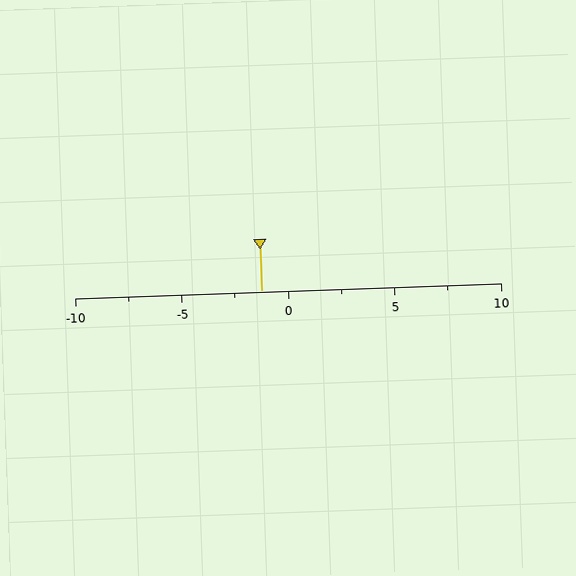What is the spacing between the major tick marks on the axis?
The major ticks are spaced 5 apart.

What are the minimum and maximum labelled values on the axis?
The axis runs from -10 to 10.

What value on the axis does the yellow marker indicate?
The marker indicates approximately -1.2.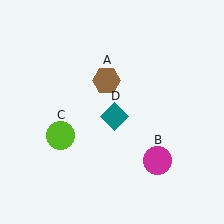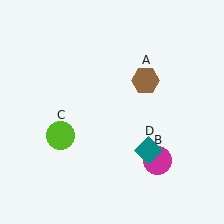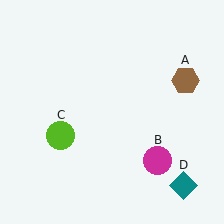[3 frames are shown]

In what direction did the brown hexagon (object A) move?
The brown hexagon (object A) moved right.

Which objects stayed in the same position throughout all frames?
Magenta circle (object B) and lime circle (object C) remained stationary.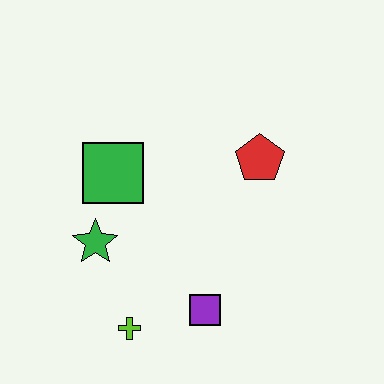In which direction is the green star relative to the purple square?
The green star is to the left of the purple square.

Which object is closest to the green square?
The green star is closest to the green square.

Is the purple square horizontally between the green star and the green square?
No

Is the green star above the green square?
No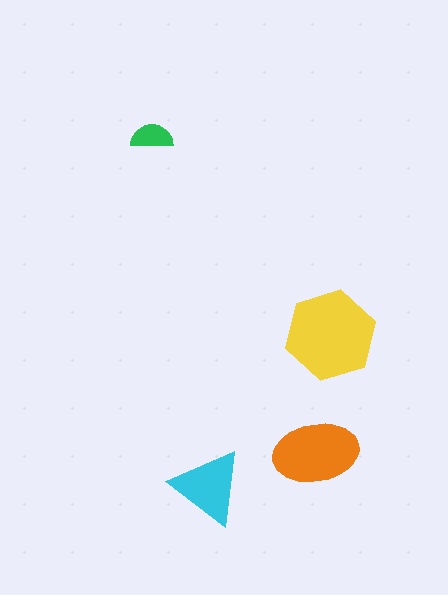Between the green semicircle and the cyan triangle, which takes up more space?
The cyan triangle.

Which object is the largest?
The yellow hexagon.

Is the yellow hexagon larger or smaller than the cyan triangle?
Larger.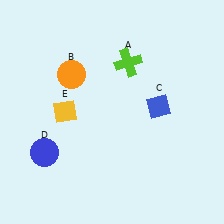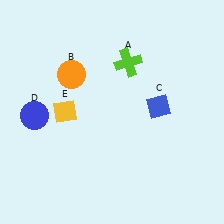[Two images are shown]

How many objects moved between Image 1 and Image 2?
1 object moved between the two images.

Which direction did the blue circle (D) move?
The blue circle (D) moved up.